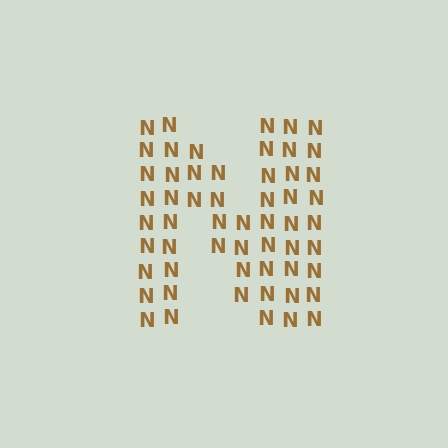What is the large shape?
The large shape is the letter N.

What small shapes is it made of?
It is made of small letter N's.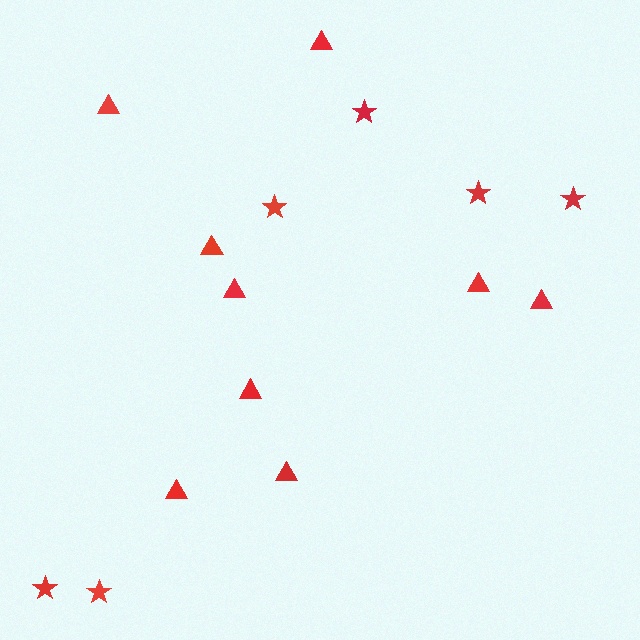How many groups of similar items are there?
There are 2 groups: one group of triangles (9) and one group of stars (6).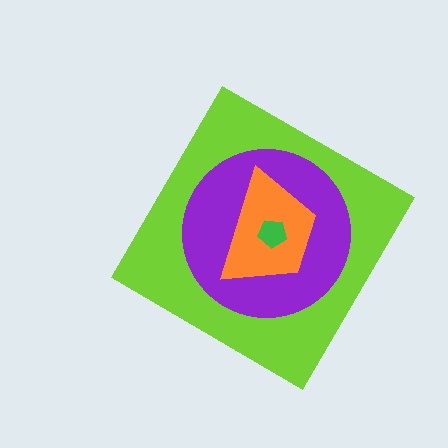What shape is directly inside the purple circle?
The orange trapezoid.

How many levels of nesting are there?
4.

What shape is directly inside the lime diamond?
The purple circle.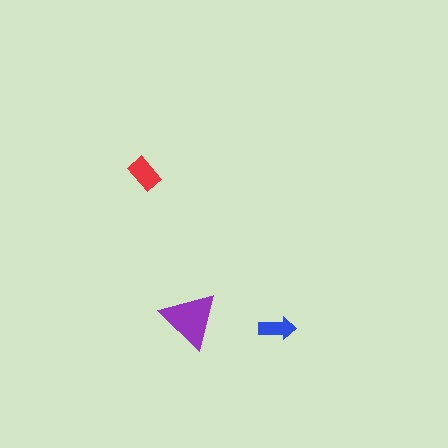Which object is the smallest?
The blue arrow.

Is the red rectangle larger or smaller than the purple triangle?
Smaller.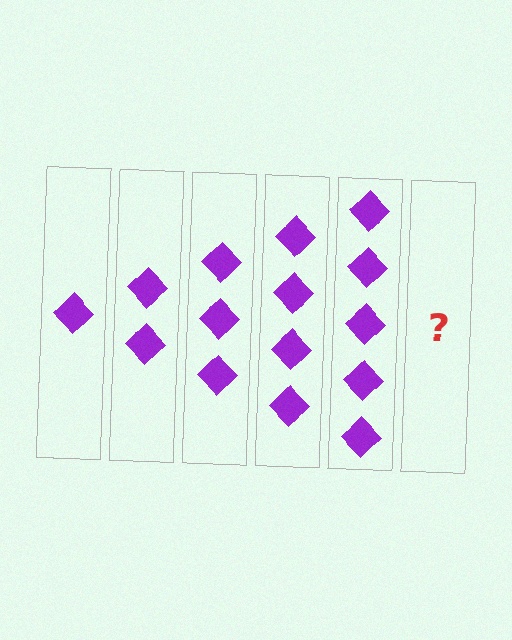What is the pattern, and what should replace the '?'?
The pattern is that each step adds one more diamond. The '?' should be 6 diamonds.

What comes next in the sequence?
The next element should be 6 diamonds.